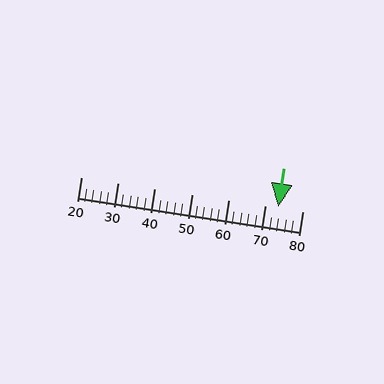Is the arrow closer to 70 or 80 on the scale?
The arrow is closer to 70.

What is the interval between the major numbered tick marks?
The major tick marks are spaced 10 units apart.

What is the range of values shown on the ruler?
The ruler shows values from 20 to 80.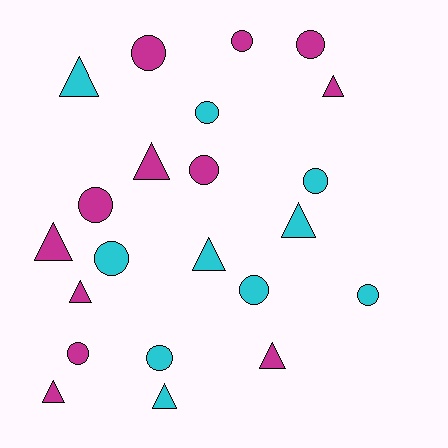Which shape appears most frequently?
Circle, with 12 objects.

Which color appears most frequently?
Magenta, with 12 objects.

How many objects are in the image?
There are 22 objects.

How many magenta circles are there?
There are 6 magenta circles.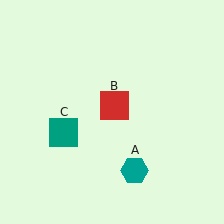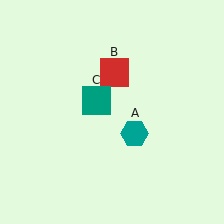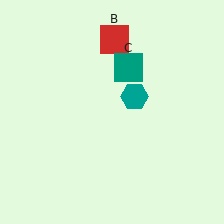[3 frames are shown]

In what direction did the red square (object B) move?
The red square (object B) moved up.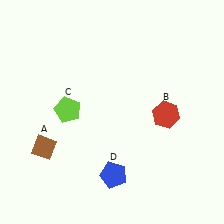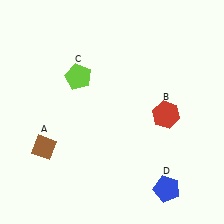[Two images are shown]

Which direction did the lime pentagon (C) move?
The lime pentagon (C) moved up.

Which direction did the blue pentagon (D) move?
The blue pentagon (D) moved right.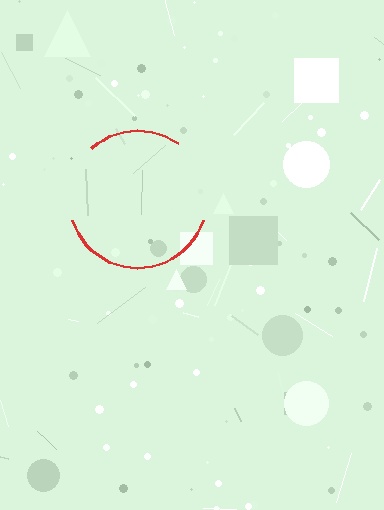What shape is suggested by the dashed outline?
The dashed outline suggests a circle.